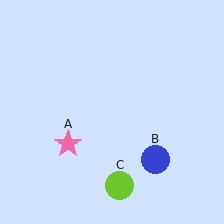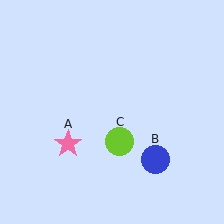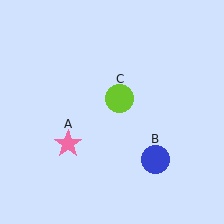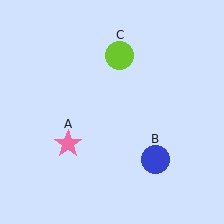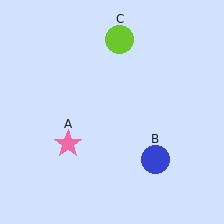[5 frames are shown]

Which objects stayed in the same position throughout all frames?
Pink star (object A) and blue circle (object B) remained stationary.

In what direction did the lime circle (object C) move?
The lime circle (object C) moved up.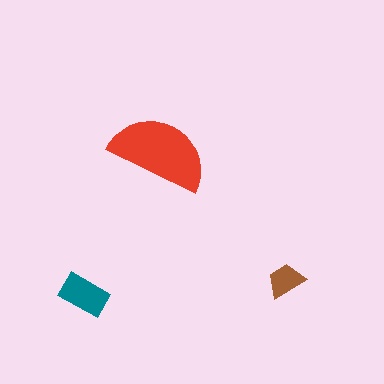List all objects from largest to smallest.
The red semicircle, the teal rectangle, the brown trapezoid.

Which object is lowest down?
The teal rectangle is bottommost.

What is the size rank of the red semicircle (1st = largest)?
1st.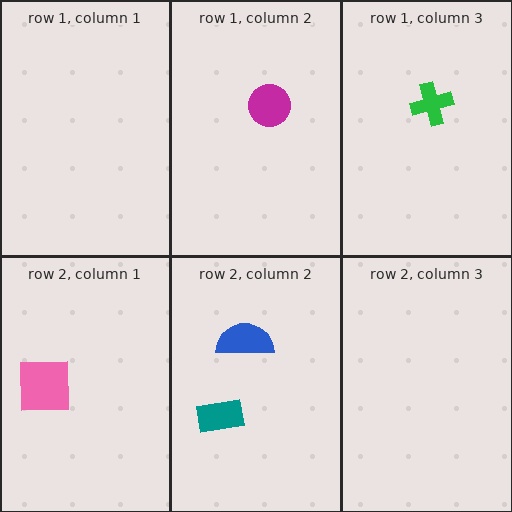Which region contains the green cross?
The row 1, column 3 region.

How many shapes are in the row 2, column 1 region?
1.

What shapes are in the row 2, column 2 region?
The teal rectangle, the blue semicircle.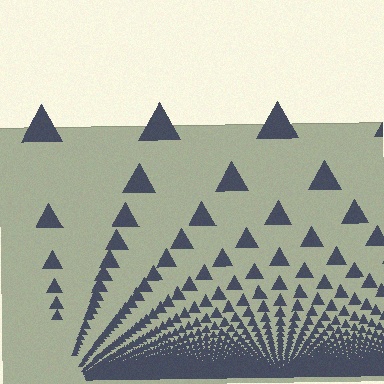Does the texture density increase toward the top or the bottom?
Density increases toward the bottom.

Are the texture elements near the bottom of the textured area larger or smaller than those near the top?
Smaller. The gradient is inverted — elements near the bottom are smaller and denser.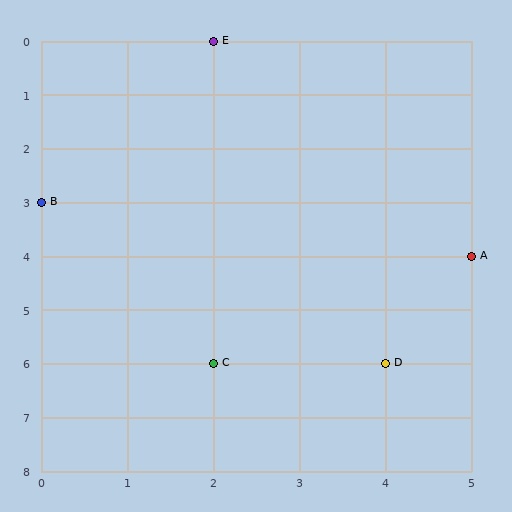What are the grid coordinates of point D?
Point D is at grid coordinates (4, 6).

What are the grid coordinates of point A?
Point A is at grid coordinates (5, 4).